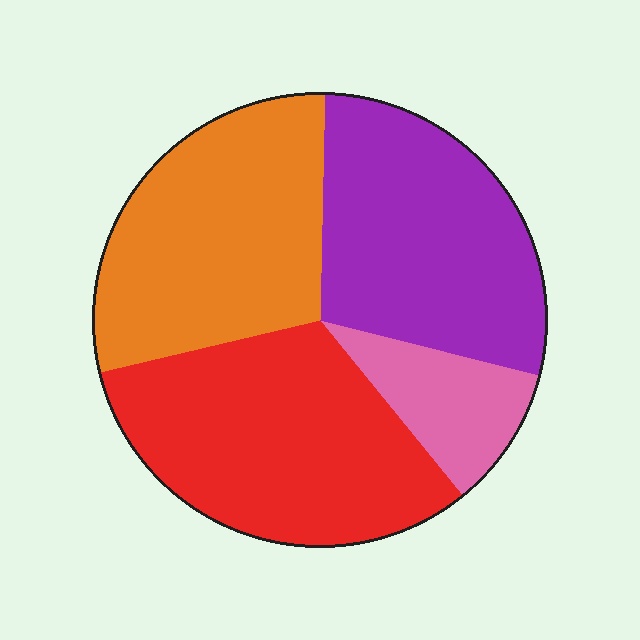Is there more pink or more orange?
Orange.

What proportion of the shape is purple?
Purple takes up about one quarter (1/4) of the shape.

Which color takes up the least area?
Pink, at roughly 10%.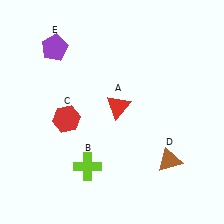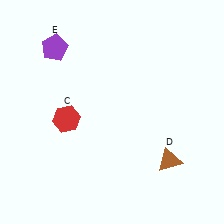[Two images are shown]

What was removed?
The lime cross (B), the red triangle (A) were removed in Image 2.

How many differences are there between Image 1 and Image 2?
There are 2 differences between the two images.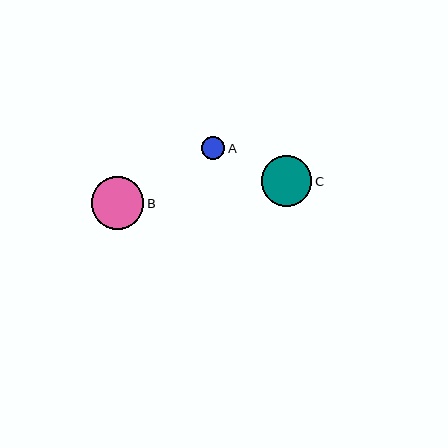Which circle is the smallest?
Circle A is the smallest with a size of approximately 23 pixels.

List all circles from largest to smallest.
From largest to smallest: B, C, A.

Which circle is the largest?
Circle B is the largest with a size of approximately 53 pixels.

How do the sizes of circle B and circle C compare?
Circle B and circle C are approximately the same size.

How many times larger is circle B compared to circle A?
Circle B is approximately 2.3 times the size of circle A.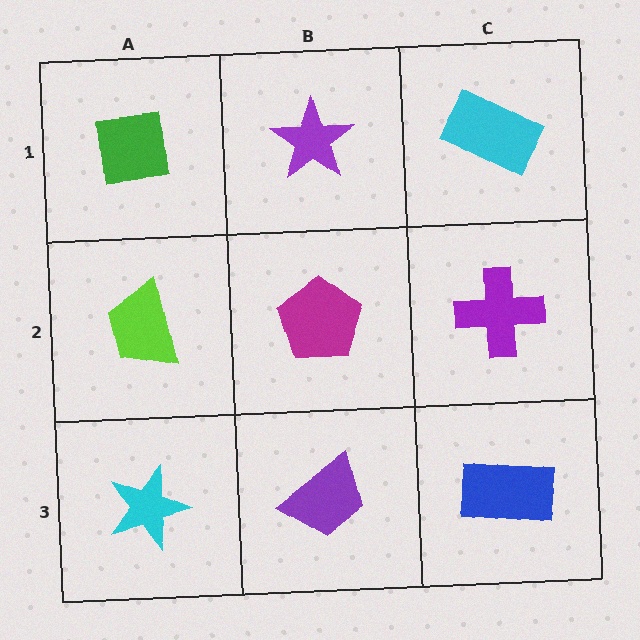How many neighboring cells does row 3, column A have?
2.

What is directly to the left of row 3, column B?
A cyan star.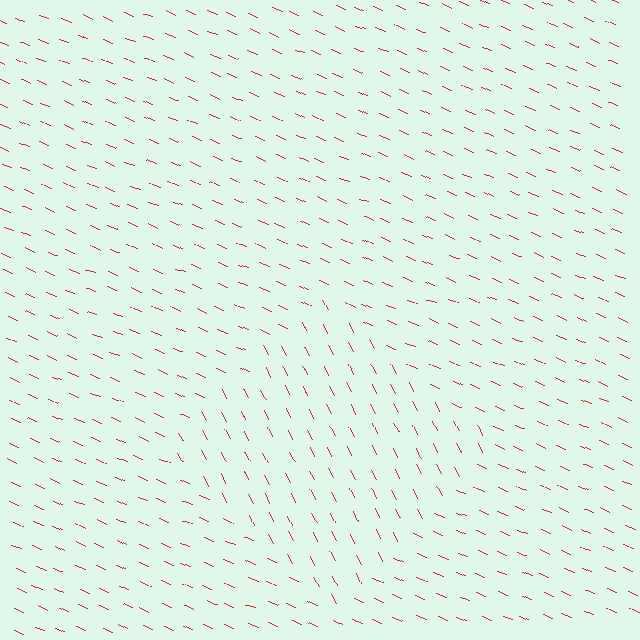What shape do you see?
I see a diamond.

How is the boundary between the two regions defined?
The boundary is defined purely by a change in line orientation (approximately 40 degrees difference). All lines are the same color and thickness.